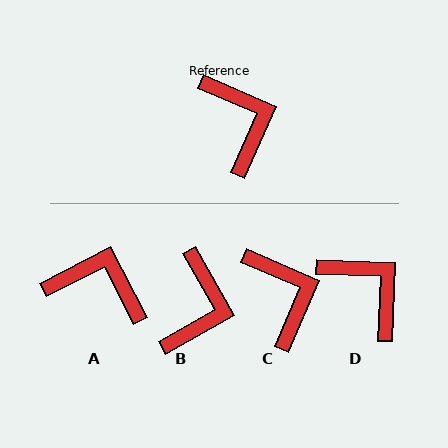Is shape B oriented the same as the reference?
No, it is off by about 37 degrees.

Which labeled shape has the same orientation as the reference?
C.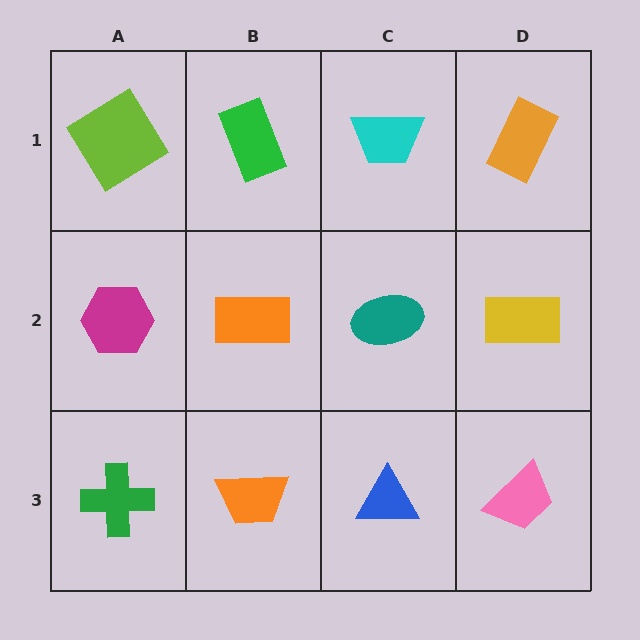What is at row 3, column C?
A blue triangle.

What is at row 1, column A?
A lime diamond.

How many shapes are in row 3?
4 shapes.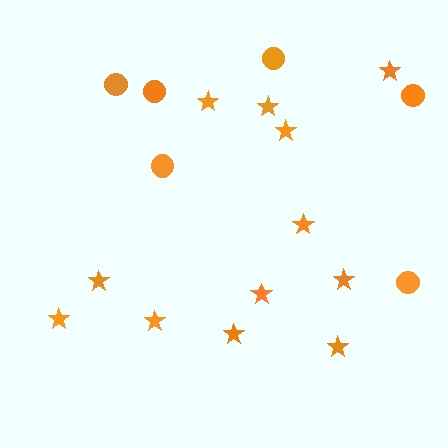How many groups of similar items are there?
There are 2 groups: one group of circles (6) and one group of stars (12).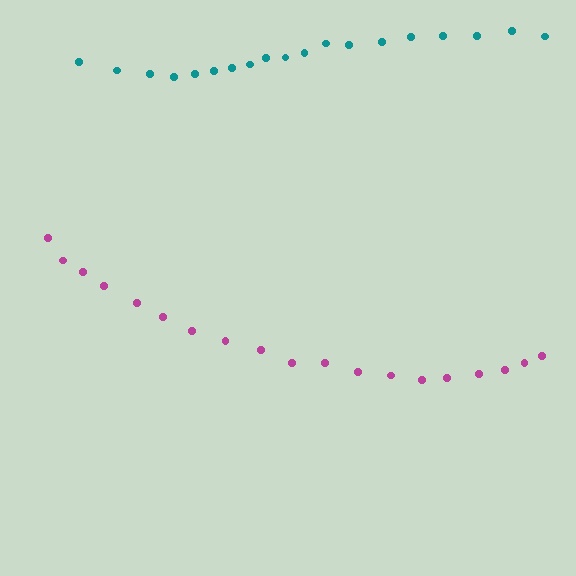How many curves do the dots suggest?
There are 2 distinct paths.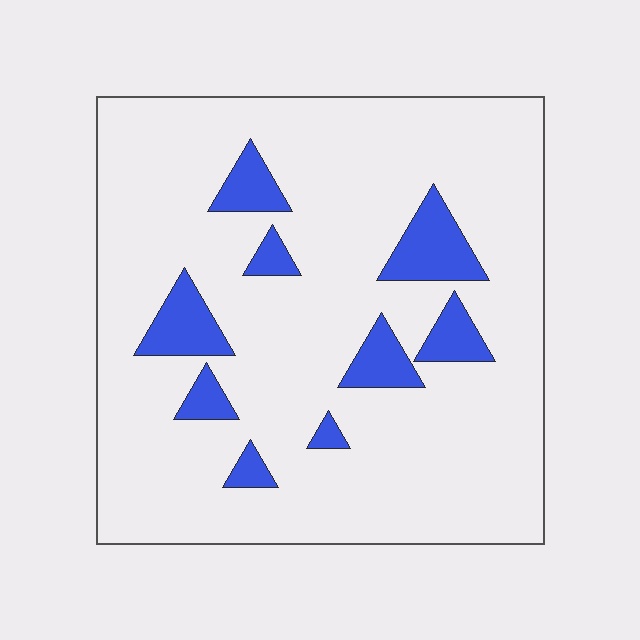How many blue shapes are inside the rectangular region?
9.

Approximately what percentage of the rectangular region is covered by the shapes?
Approximately 15%.